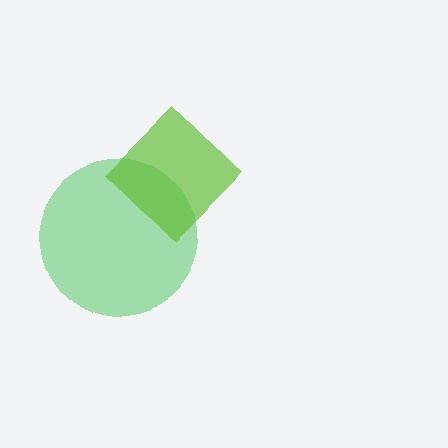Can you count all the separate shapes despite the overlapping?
Yes, there are 2 separate shapes.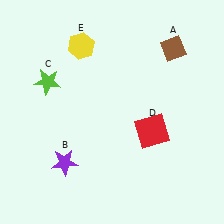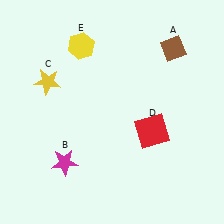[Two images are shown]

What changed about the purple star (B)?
In Image 1, B is purple. In Image 2, it changed to magenta.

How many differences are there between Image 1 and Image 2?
There are 2 differences between the two images.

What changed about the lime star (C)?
In Image 1, C is lime. In Image 2, it changed to yellow.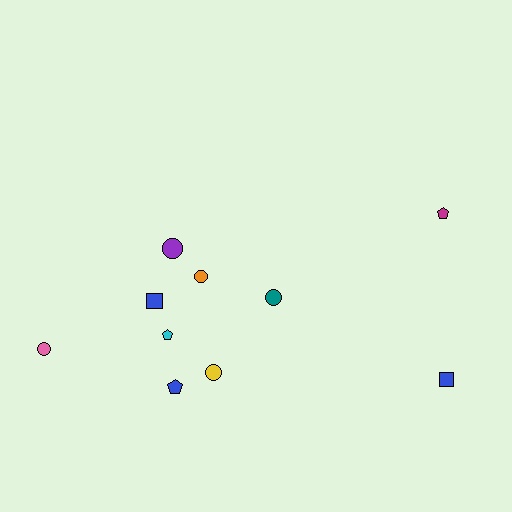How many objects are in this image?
There are 10 objects.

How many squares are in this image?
There are 2 squares.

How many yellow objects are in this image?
There is 1 yellow object.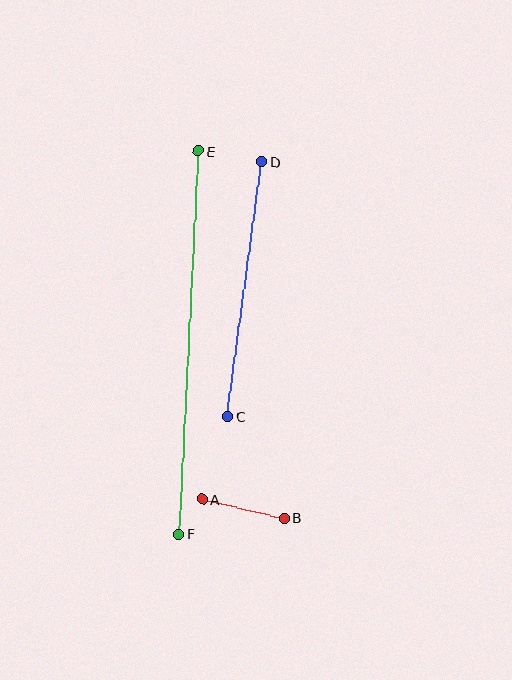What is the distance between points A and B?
The distance is approximately 83 pixels.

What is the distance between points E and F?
The distance is approximately 383 pixels.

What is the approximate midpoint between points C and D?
The midpoint is at approximately (245, 289) pixels.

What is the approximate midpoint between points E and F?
The midpoint is at approximately (189, 342) pixels.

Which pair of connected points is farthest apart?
Points E and F are farthest apart.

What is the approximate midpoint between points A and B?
The midpoint is at approximately (243, 509) pixels.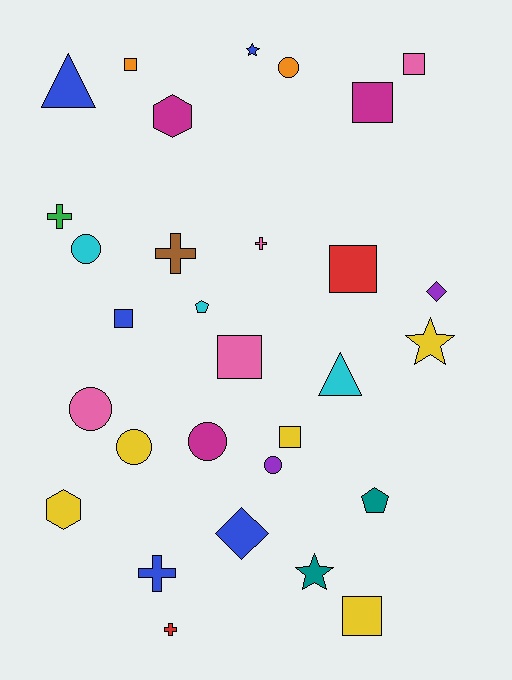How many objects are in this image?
There are 30 objects.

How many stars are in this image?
There are 3 stars.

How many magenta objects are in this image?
There are 3 magenta objects.